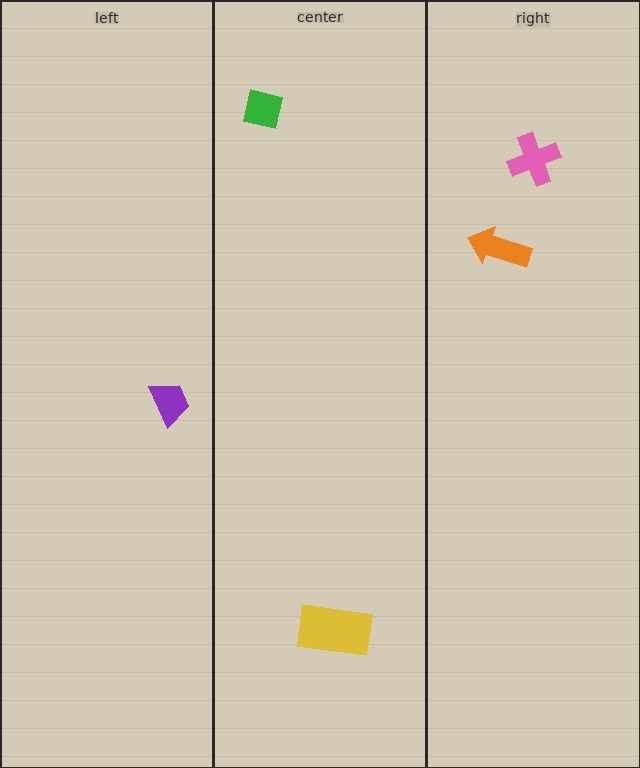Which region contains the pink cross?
The right region.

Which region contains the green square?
The center region.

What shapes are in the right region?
The pink cross, the orange arrow.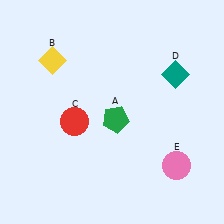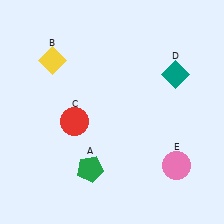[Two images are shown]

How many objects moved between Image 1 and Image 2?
1 object moved between the two images.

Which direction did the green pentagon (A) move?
The green pentagon (A) moved down.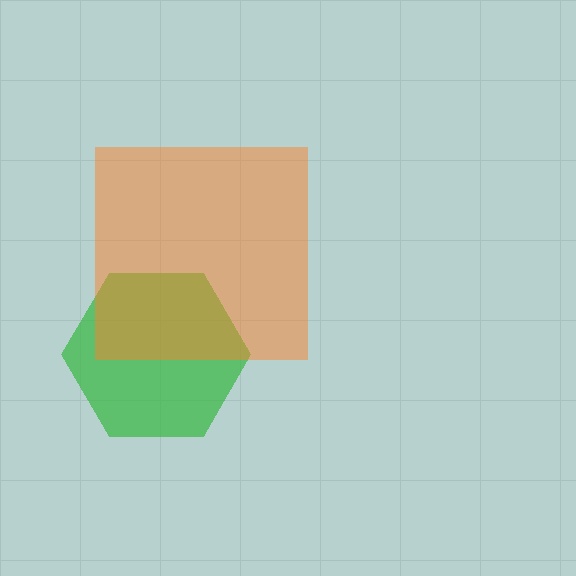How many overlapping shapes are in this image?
There are 2 overlapping shapes in the image.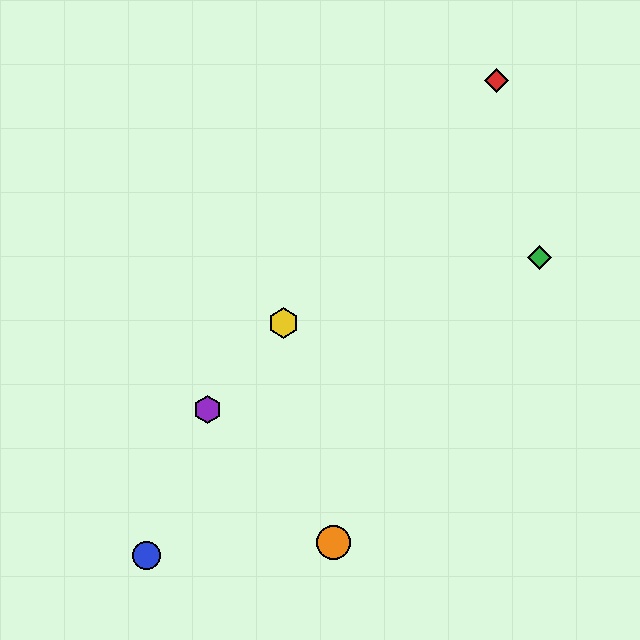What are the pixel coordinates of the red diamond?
The red diamond is at (497, 81).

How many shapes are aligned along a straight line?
3 shapes (the red diamond, the yellow hexagon, the purple hexagon) are aligned along a straight line.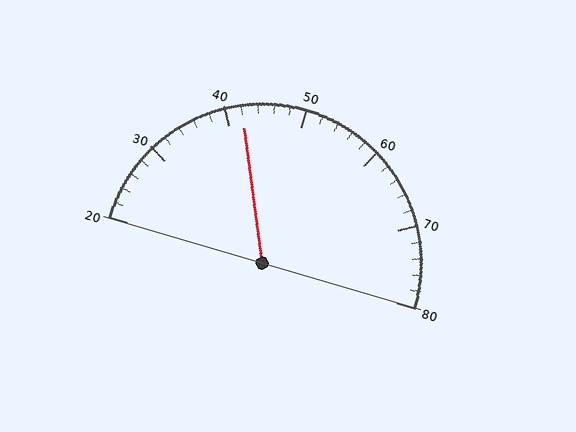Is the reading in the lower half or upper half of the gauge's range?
The reading is in the lower half of the range (20 to 80).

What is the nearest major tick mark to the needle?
The nearest major tick mark is 40.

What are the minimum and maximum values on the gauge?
The gauge ranges from 20 to 80.